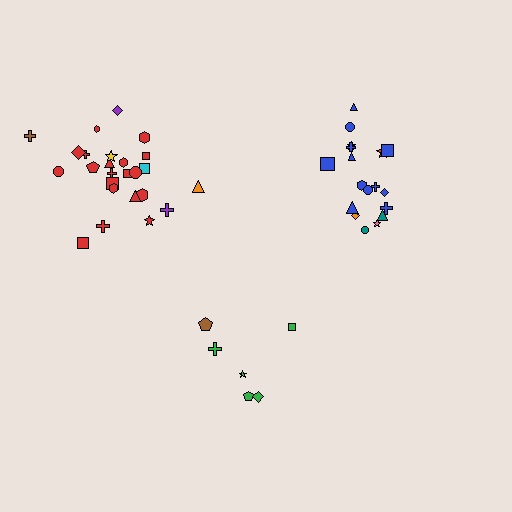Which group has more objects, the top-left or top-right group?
The top-left group.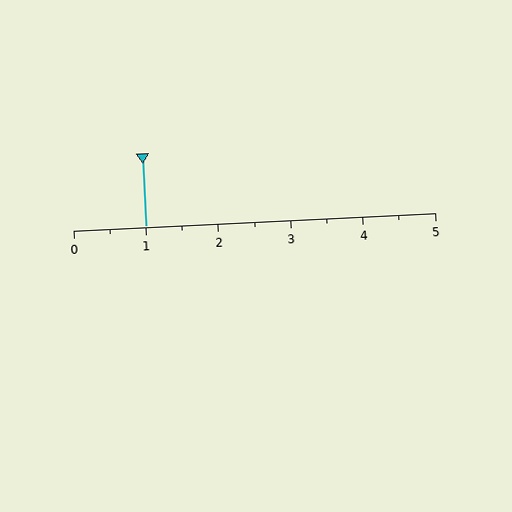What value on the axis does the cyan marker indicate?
The marker indicates approximately 1.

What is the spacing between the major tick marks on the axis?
The major ticks are spaced 1 apart.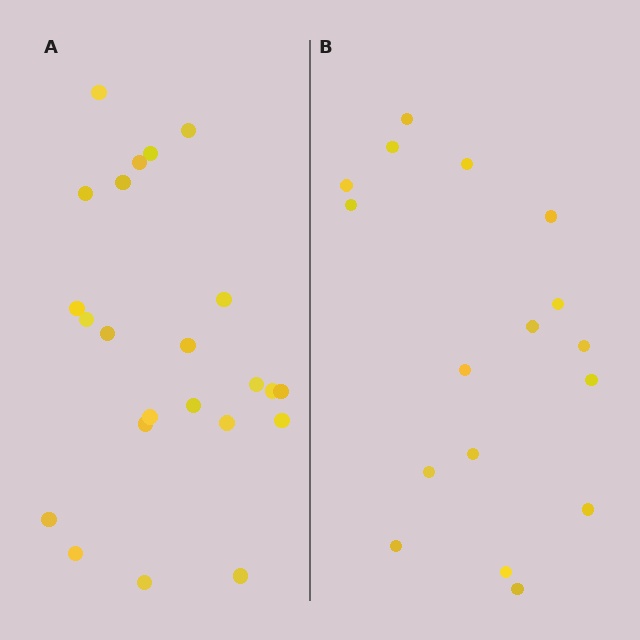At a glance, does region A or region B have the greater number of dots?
Region A (the left region) has more dots.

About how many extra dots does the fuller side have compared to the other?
Region A has about 6 more dots than region B.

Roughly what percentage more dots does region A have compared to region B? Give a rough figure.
About 35% more.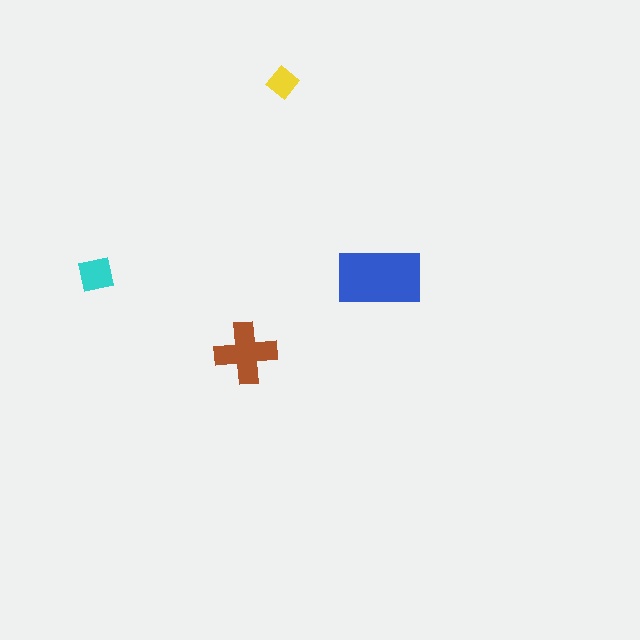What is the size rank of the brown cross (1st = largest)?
2nd.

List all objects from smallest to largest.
The yellow diamond, the cyan square, the brown cross, the blue rectangle.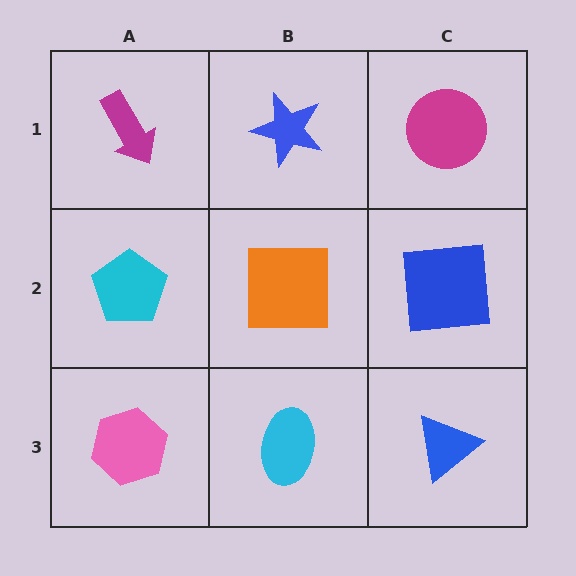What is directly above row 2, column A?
A magenta arrow.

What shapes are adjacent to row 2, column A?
A magenta arrow (row 1, column A), a pink hexagon (row 3, column A), an orange square (row 2, column B).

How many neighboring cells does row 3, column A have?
2.